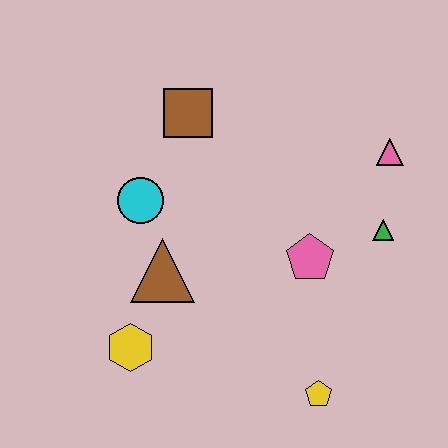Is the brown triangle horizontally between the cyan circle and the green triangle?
Yes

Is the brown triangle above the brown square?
No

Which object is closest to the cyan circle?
The brown triangle is closest to the cyan circle.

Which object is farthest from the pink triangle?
The yellow hexagon is farthest from the pink triangle.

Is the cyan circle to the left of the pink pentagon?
Yes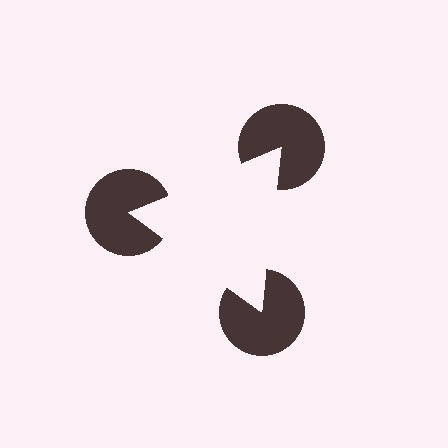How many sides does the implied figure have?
3 sides.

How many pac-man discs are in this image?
There are 3 — one at each vertex of the illusory triangle.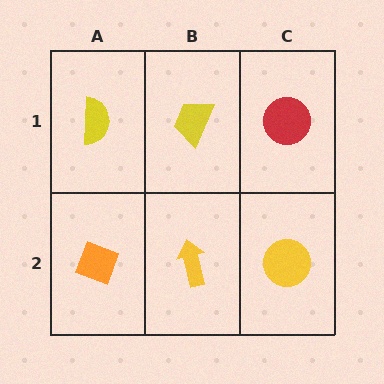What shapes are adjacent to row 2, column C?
A red circle (row 1, column C), a yellow arrow (row 2, column B).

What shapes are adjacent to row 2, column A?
A yellow semicircle (row 1, column A), a yellow arrow (row 2, column B).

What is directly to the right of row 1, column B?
A red circle.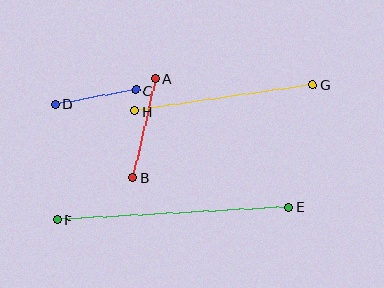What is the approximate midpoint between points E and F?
The midpoint is at approximately (173, 213) pixels.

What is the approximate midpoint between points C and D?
The midpoint is at approximately (95, 97) pixels.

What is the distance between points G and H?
The distance is approximately 180 pixels.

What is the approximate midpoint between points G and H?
The midpoint is at approximately (224, 98) pixels.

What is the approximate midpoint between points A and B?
The midpoint is at approximately (144, 128) pixels.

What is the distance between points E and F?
The distance is approximately 232 pixels.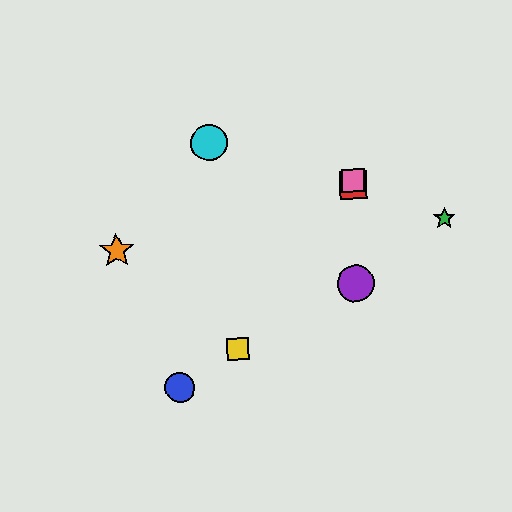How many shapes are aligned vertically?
3 shapes (the red square, the purple circle, the pink square) are aligned vertically.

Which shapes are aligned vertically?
The red square, the purple circle, the pink square are aligned vertically.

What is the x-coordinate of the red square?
The red square is at x≈353.